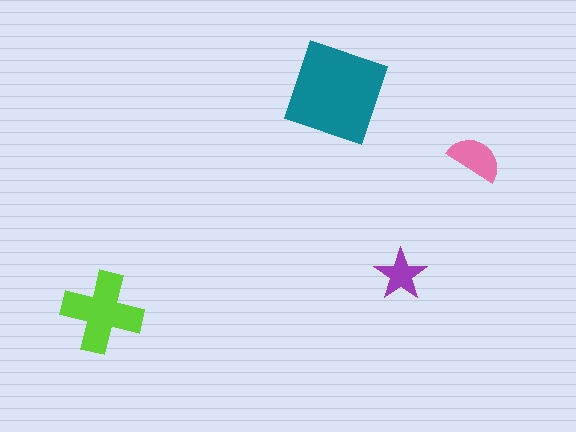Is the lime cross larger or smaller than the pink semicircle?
Larger.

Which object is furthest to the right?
The pink semicircle is rightmost.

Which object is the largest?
The teal square.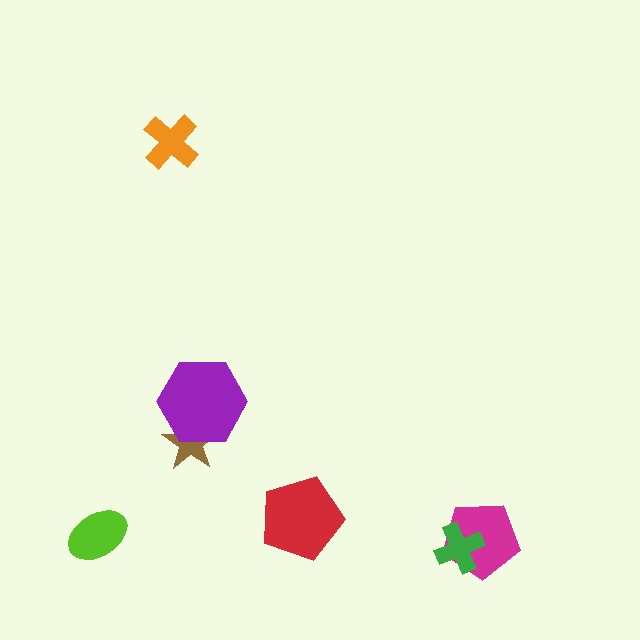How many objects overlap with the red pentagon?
0 objects overlap with the red pentagon.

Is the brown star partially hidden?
Yes, it is partially covered by another shape.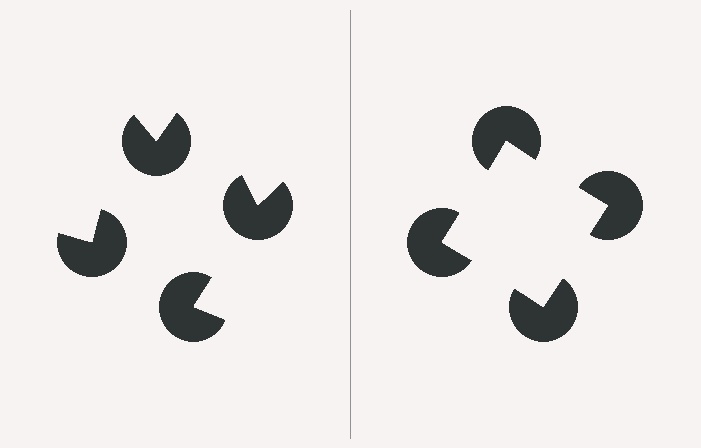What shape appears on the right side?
An illusory square.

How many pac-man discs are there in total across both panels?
8 — 4 on each side.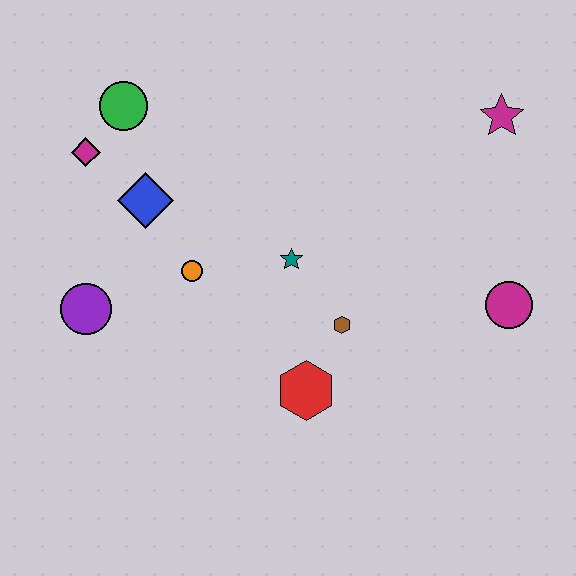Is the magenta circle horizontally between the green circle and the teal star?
No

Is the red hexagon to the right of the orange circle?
Yes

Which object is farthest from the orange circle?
The magenta star is farthest from the orange circle.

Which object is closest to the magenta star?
The magenta circle is closest to the magenta star.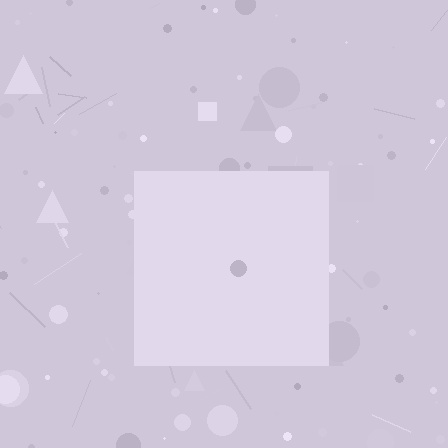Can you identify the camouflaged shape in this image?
The camouflaged shape is a square.